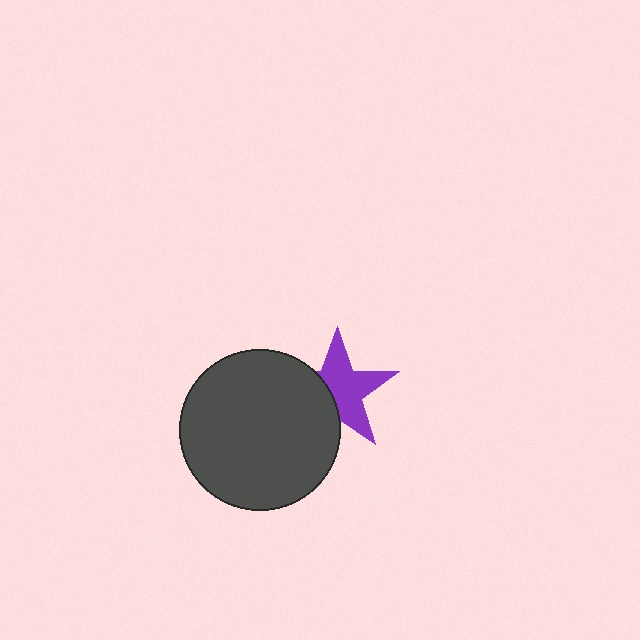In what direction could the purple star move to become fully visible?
The purple star could move right. That would shift it out from behind the dark gray circle entirely.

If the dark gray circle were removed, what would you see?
You would see the complete purple star.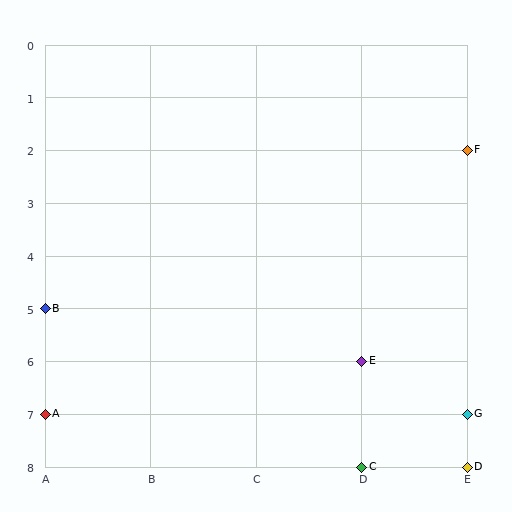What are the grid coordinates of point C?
Point C is at grid coordinates (D, 8).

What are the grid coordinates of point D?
Point D is at grid coordinates (E, 8).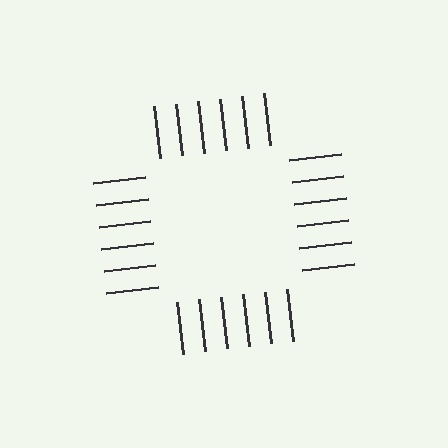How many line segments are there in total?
24 — 6 along each of the 4 edges.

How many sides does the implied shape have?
4 sides — the line-ends trace a square.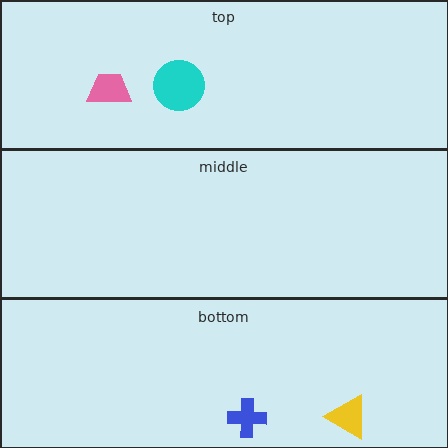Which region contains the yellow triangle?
The bottom region.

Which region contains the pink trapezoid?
The top region.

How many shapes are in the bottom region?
2.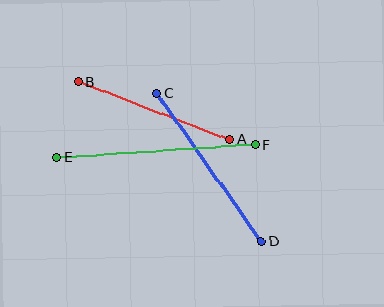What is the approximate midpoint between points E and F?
The midpoint is at approximately (156, 151) pixels.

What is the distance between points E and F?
The distance is approximately 199 pixels.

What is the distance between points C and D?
The distance is approximately 181 pixels.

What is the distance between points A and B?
The distance is approximately 162 pixels.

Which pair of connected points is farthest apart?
Points E and F are farthest apart.